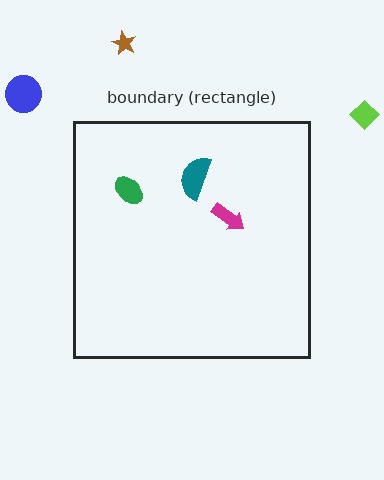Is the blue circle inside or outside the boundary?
Outside.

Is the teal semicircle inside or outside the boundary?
Inside.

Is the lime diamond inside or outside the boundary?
Outside.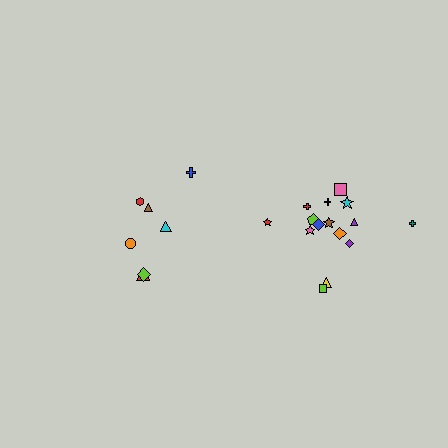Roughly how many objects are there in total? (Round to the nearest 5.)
Roughly 20 objects in total.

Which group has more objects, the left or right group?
The right group.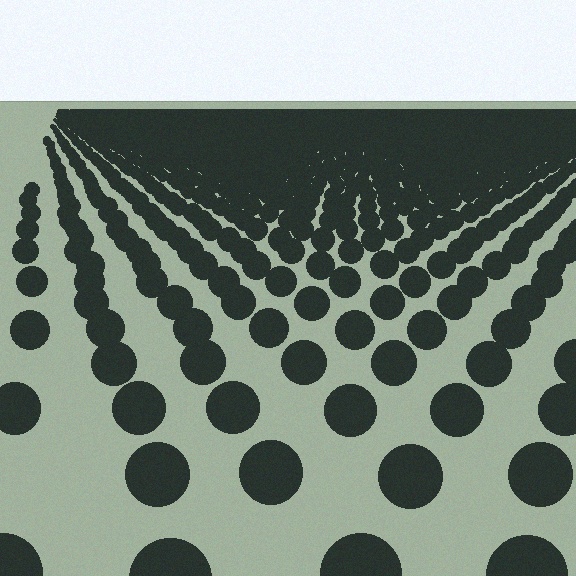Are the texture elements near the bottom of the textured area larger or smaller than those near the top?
Larger. Near the bottom, elements are closer to the viewer and appear at a bigger on-screen size.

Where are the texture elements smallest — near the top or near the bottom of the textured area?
Near the top.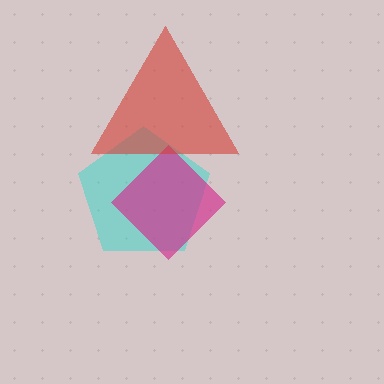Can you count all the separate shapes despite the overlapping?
Yes, there are 3 separate shapes.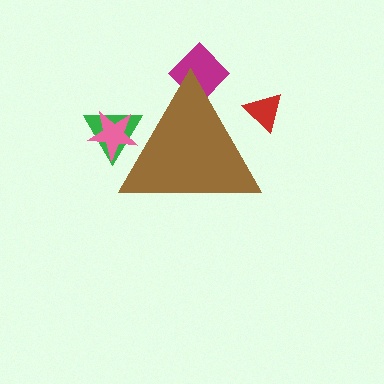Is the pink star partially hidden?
Yes, the pink star is partially hidden behind the brown triangle.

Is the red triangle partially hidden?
Yes, the red triangle is partially hidden behind the brown triangle.